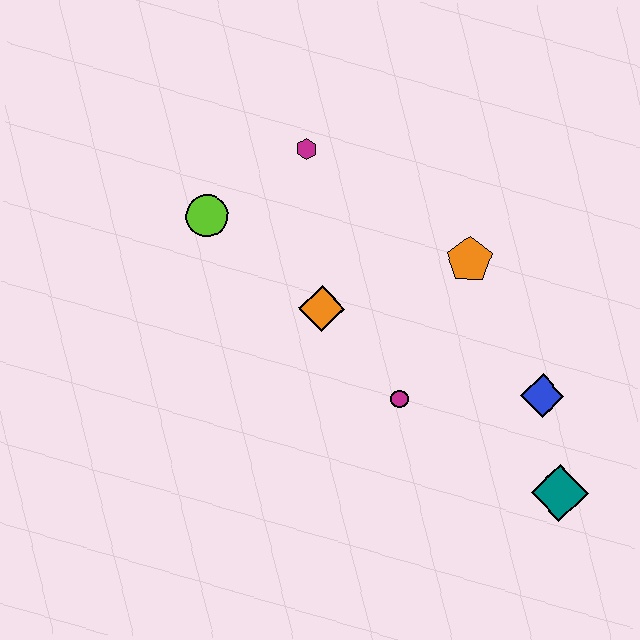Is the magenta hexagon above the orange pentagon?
Yes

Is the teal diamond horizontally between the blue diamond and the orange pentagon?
No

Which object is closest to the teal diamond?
The blue diamond is closest to the teal diamond.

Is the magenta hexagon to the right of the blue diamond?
No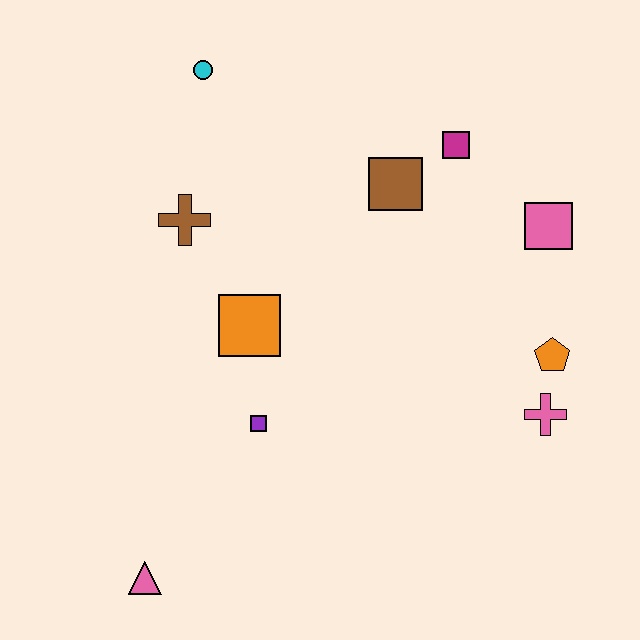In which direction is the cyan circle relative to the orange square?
The cyan circle is above the orange square.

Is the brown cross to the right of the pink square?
No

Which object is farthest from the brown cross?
The pink cross is farthest from the brown cross.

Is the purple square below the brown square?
Yes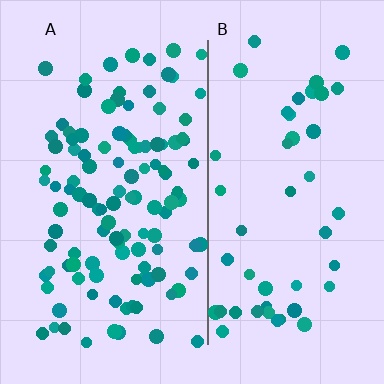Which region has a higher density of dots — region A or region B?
A (the left).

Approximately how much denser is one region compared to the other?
Approximately 2.4× — region A over region B.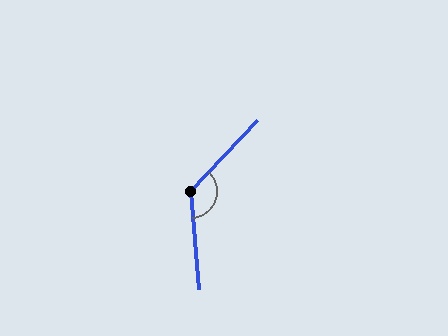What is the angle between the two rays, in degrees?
Approximately 132 degrees.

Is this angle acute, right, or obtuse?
It is obtuse.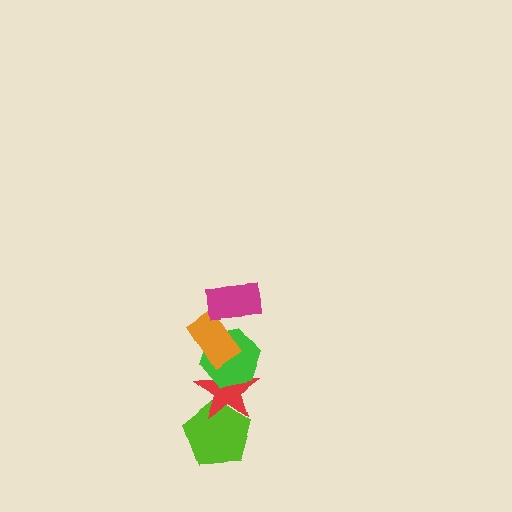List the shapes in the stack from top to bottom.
From top to bottom: the magenta rectangle, the orange rectangle, the green hexagon, the red star, the lime pentagon.